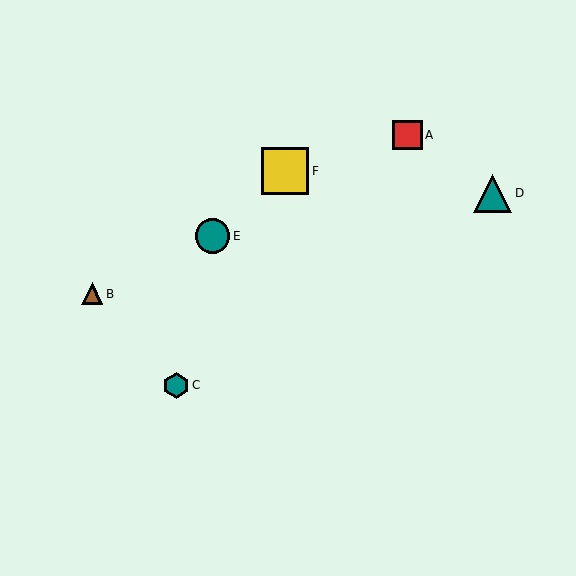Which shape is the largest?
The yellow square (labeled F) is the largest.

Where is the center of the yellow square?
The center of the yellow square is at (285, 171).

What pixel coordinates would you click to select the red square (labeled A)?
Click at (407, 135) to select the red square A.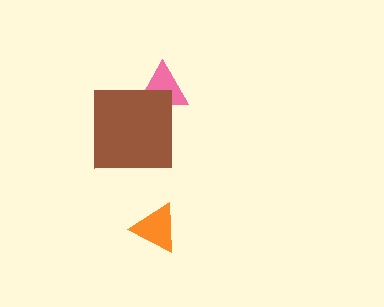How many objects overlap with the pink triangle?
1 object overlaps with the pink triangle.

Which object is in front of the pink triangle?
The brown square is in front of the pink triangle.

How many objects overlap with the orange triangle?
0 objects overlap with the orange triangle.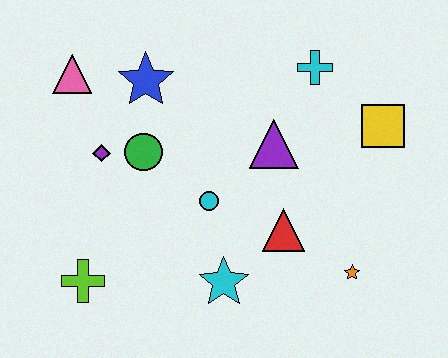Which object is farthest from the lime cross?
The yellow square is farthest from the lime cross.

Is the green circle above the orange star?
Yes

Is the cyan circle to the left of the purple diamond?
No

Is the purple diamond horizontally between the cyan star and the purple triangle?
No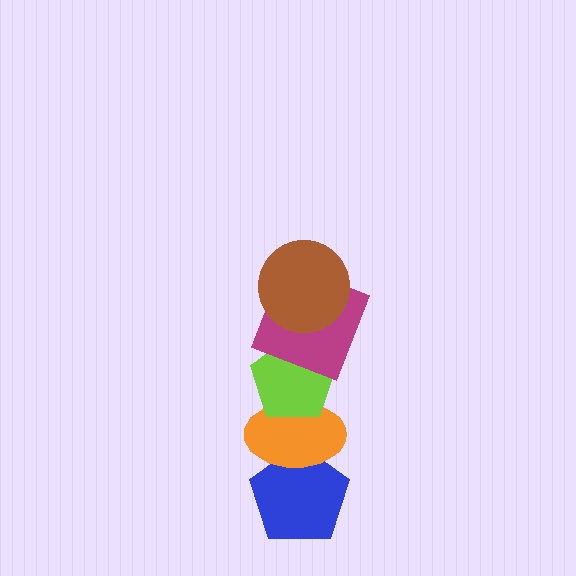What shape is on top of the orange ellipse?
The lime pentagon is on top of the orange ellipse.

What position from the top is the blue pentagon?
The blue pentagon is 5th from the top.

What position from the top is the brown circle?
The brown circle is 1st from the top.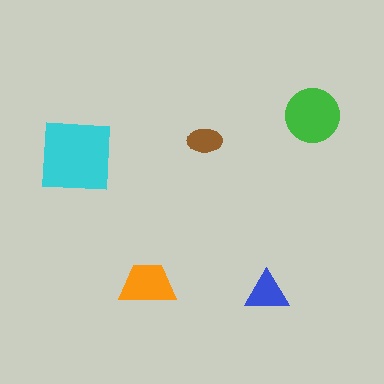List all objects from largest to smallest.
The cyan square, the green circle, the orange trapezoid, the blue triangle, the brown ellipse.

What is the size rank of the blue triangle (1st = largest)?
4th.